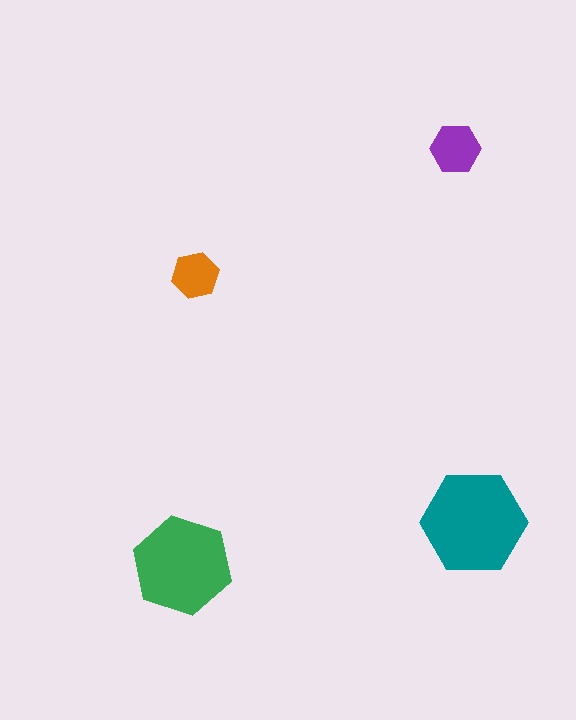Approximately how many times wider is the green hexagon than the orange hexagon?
About 2 times wider.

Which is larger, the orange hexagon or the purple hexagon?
The purple one.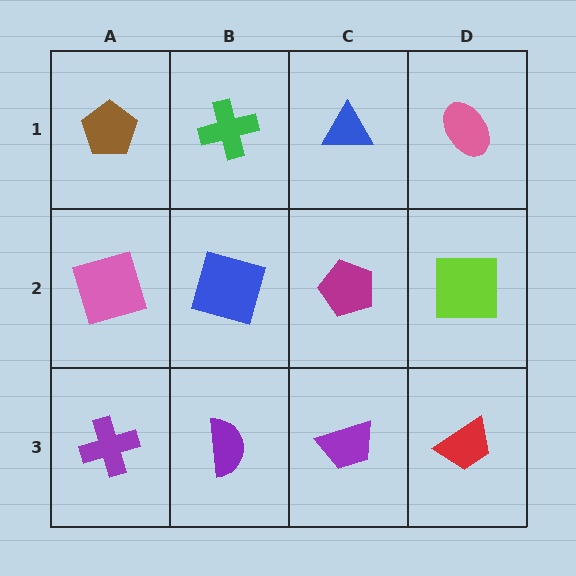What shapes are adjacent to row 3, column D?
A lime square (row 2, column D), a purple trapezoid (row 3, column C).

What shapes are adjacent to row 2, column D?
A pink ellipse (row 1, column D), a red trapezoid (row 3, column D), a magenta pentagon (row 2, column C).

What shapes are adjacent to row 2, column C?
A blue triangle (row 1, column C), a purple trapezoid (row 3, column C), a blue square (row 2, column B), a lime square (row 2, column D).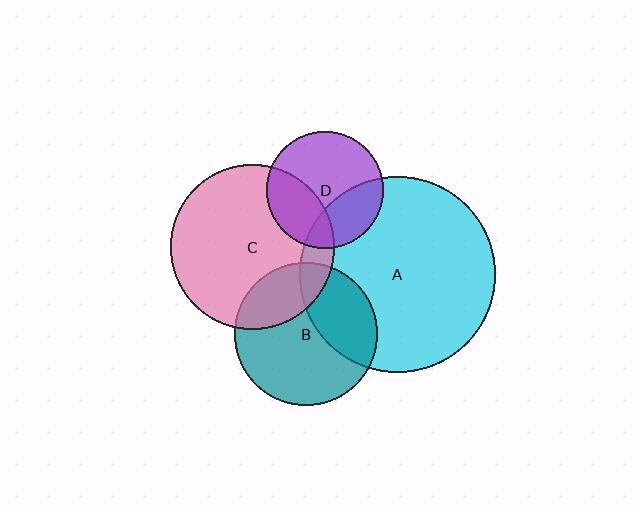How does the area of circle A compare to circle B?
Approximately 1.9 times.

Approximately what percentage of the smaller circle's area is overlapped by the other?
Approximately 35%.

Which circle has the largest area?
Circle A (cyan).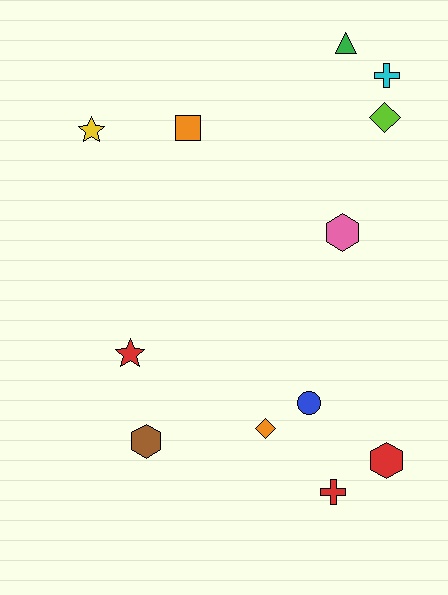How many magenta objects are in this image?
There are no magenta objects.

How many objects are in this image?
There are 12 objects.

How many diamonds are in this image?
There are 2 diamonds.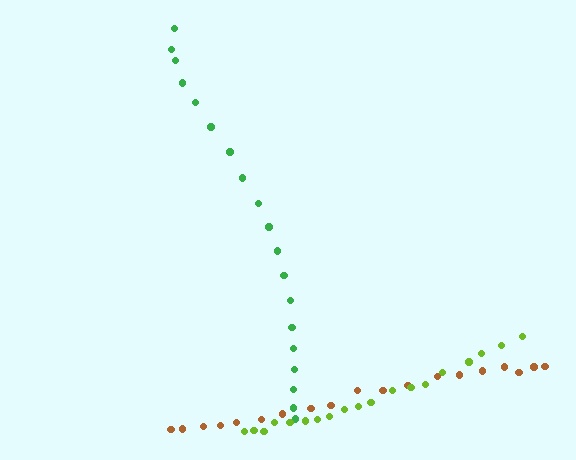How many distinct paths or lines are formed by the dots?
There are 3 distinct paths.